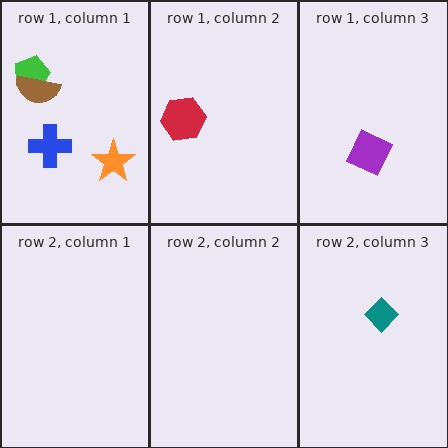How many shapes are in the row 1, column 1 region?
4.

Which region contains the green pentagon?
The row 1, column 1 region.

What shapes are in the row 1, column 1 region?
The blue cross, the orange star, the green pentagon, the brown semicircle.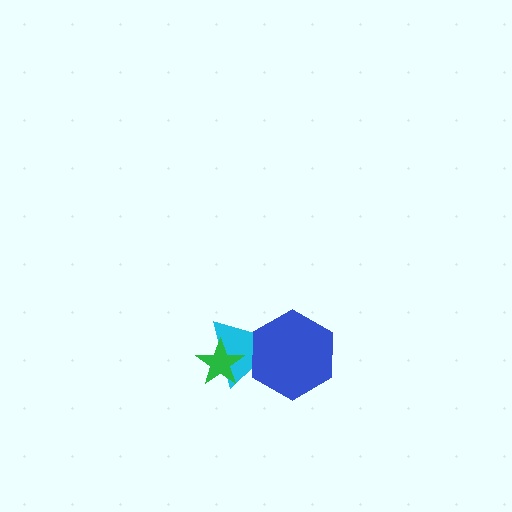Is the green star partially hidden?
No, no other shape covers it.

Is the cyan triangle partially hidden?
Yes, it is partially covered by another shape.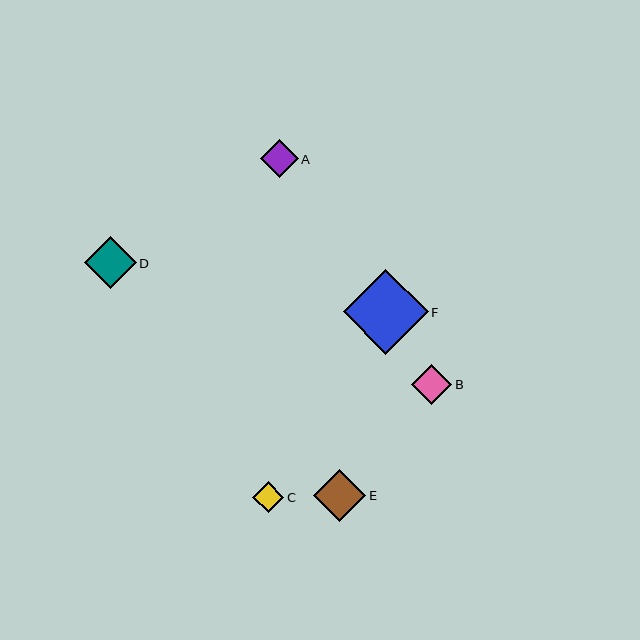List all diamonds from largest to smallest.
From largest to smallest: F, E, D, B, A, C.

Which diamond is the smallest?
Diamond C is the smallest with a size of approximately 31 pixels.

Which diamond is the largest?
Diamond F is the largest with a size of approximately 85 pixels.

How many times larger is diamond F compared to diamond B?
Diamond F is approximately 2.1 times the size of diamond B.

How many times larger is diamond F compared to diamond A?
Diamond F is approximately 2.2 times the size of diamond A.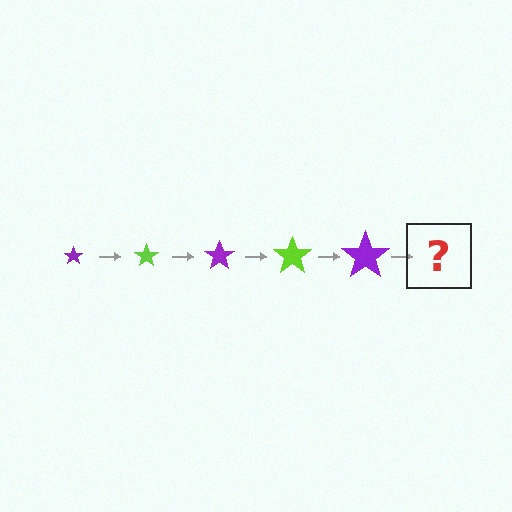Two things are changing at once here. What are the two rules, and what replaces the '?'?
The two rules are that the star grows larger each step and the color cycles through purple and lime. The '?' should be a lime star, larger than the previous one.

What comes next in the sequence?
The next element should be a lime star, larger than the previous one.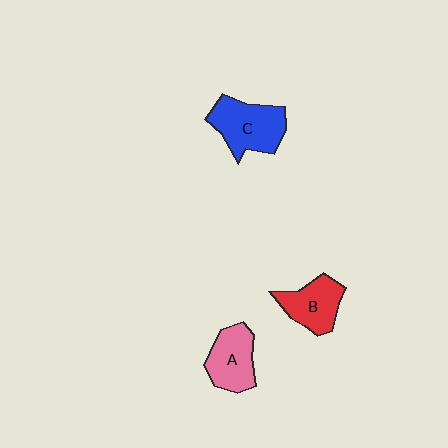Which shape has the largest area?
Shape C (blue).